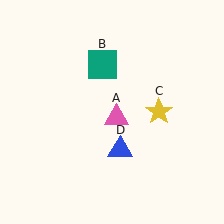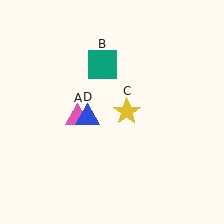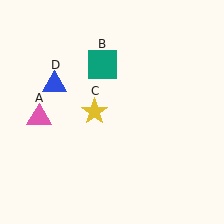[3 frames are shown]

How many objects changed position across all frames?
3 objects changed position: pink triangle (object A), yellow star (object C), blue triangle (object D).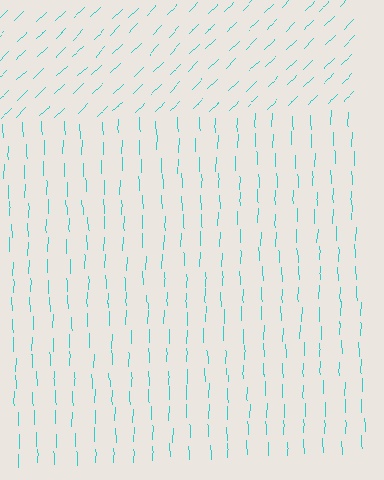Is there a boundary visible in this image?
Yes, there is a texture boundary formed by a change in line orientation.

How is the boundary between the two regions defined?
The boundary is defined purely by a change in line orientation (approximately 45 degrees difference). All lines are the same color and thickness.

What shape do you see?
I see a rectangle.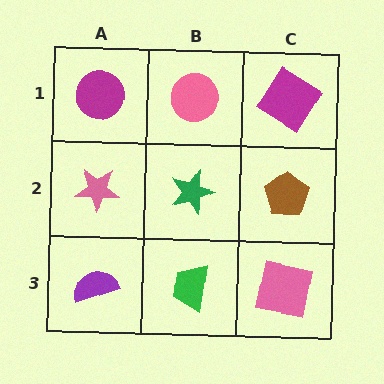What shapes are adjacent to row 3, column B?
A green star (row 2, column B), a purple semicircle (row 3, column A), a pink square (row 3, column C).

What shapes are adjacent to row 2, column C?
A magenta diamond (row 1, column C), a pink square (row 3, column C), a green star (row 2, column B).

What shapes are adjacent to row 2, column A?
A magenta circle (row 1, column A), a purple semicircle (row 3, column A), a green star (row 2, column B).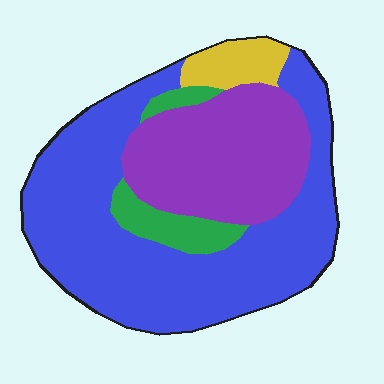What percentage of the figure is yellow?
Yellow takes up about one tenth (1/10) of the figure.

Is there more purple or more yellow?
Purple.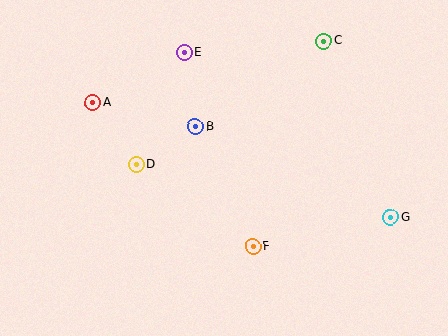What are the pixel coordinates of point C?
Point C is at (324, 41).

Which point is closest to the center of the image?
Point B at (195, 126) is closest to the center.